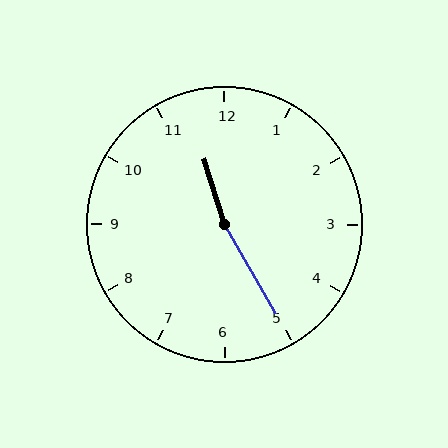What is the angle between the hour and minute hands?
Approximately 168 degrees.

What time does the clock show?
11:25.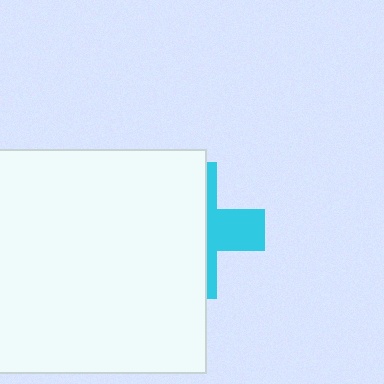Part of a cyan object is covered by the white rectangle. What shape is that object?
It is a cross.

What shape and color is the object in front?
The object in front is a white rectangle.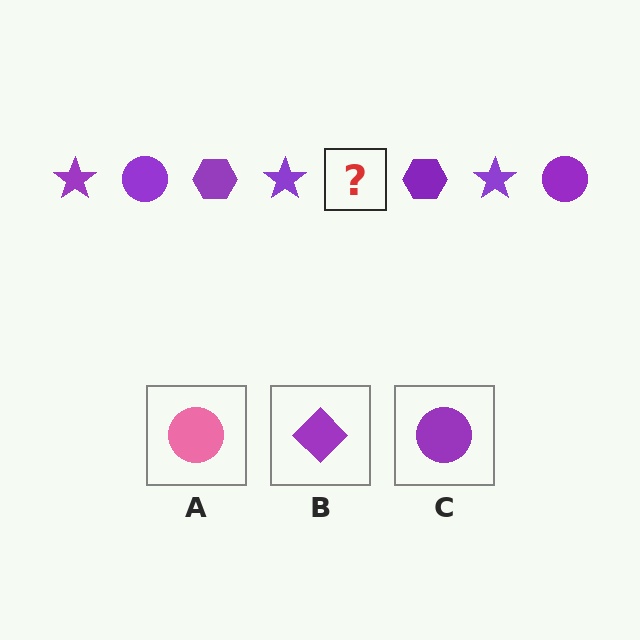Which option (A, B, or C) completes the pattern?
C.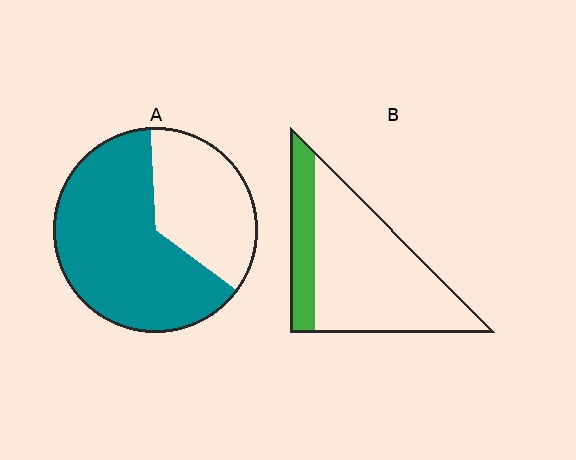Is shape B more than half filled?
No.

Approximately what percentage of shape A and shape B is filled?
A is approximately 65% and B is approximately 25%.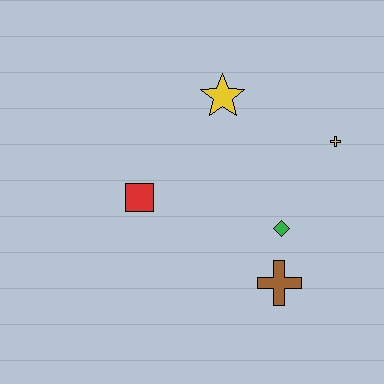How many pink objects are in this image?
There are no pink objects.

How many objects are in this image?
There are 5 objects.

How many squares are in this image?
There is 1 square.